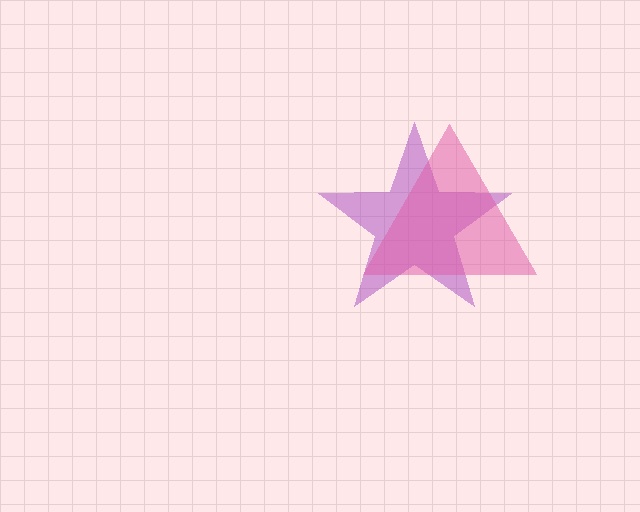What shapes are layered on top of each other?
The layered shapes are: a purple star, a pink triangle.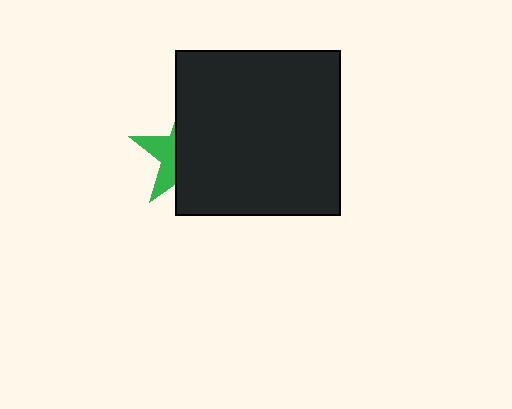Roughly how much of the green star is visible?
A small part of it is visible (roughly 35%).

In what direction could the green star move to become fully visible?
The green star could move left. That would shift it out from behind the black square entirely.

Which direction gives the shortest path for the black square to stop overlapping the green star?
Moving right gives the shortest separation.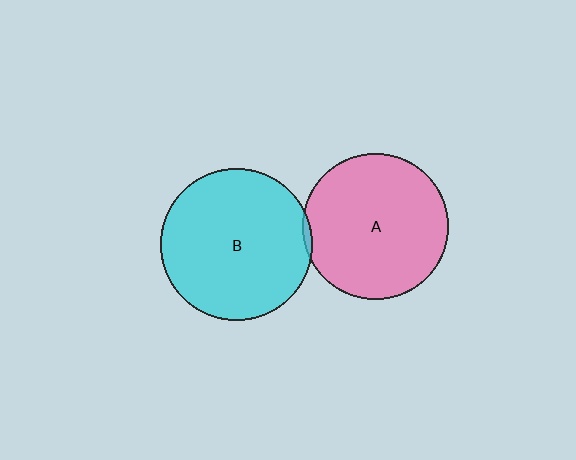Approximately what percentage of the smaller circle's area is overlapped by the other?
Approximately 5%.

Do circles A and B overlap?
Yes.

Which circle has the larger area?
Circle B (cyan).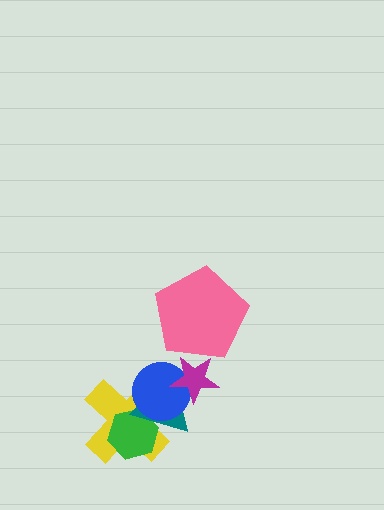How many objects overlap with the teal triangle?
4 objects overlap with the teal triangle.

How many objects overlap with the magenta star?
3 objects overlap with the magenta star.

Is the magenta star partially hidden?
Yes, it is partially covered by another shape.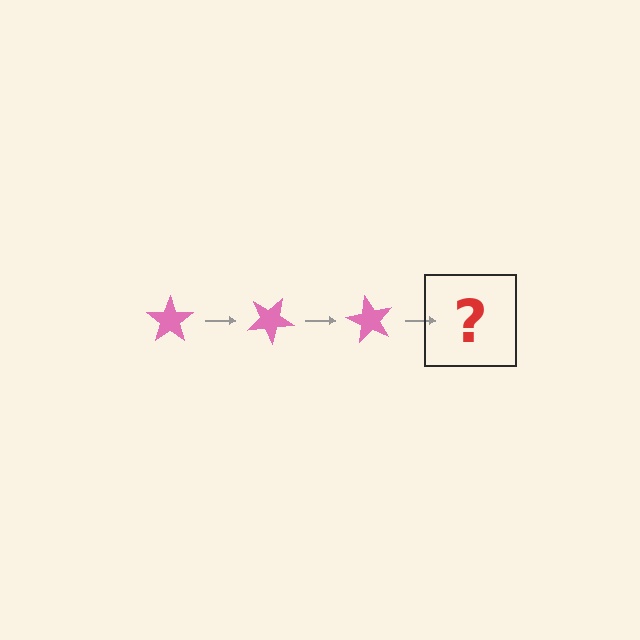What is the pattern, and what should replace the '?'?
The pattern is that the star rotates 30 degrees each step. The '?' should be a pink star rotated 90 degrees.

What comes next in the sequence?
The next element should be a pink star rotated 90 degrees.